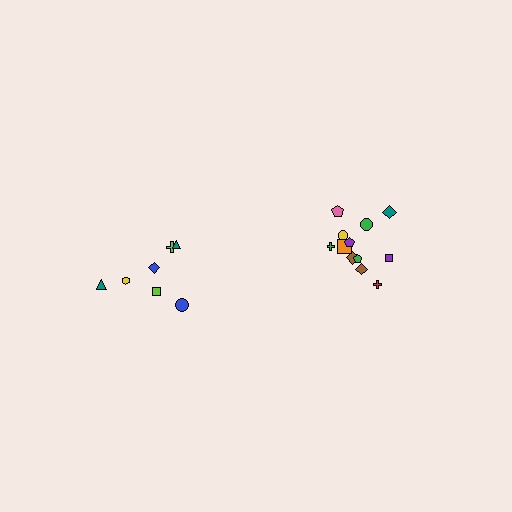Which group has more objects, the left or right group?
The right group.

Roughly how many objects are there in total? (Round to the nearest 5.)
Roughly 20 objects in total.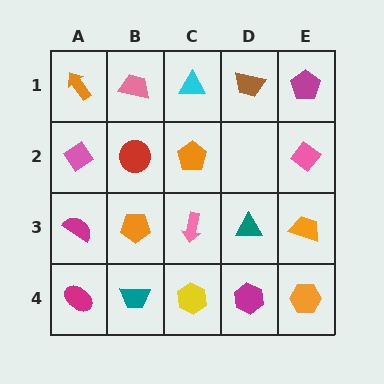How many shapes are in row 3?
5 shapes.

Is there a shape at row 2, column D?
No, that cell is empty.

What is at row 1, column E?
A magenta pentagon.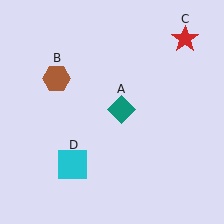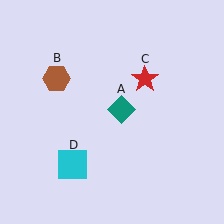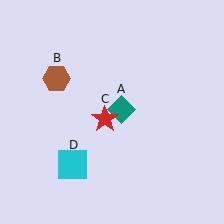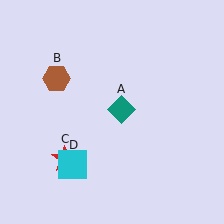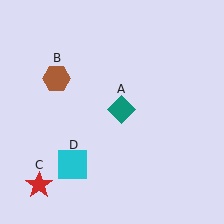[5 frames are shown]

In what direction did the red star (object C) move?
The red star (object C) moved down and to the left.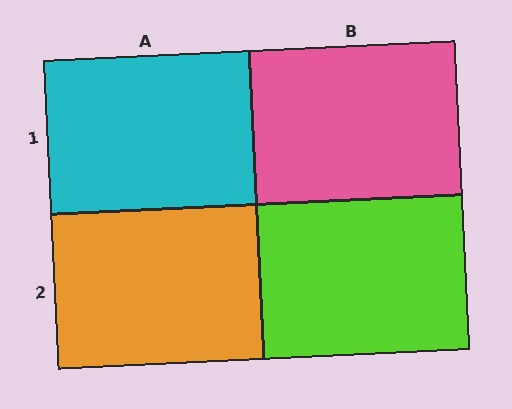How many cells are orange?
1 cell is orange.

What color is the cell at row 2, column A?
Orange.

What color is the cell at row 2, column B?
Lime.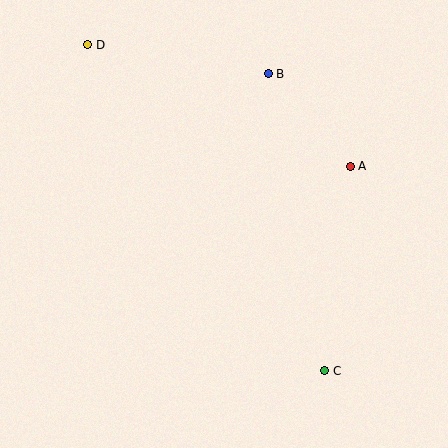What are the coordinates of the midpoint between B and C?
The midpoint between B and C is at (297, 222).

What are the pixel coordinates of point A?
Point A is at (350, 166).